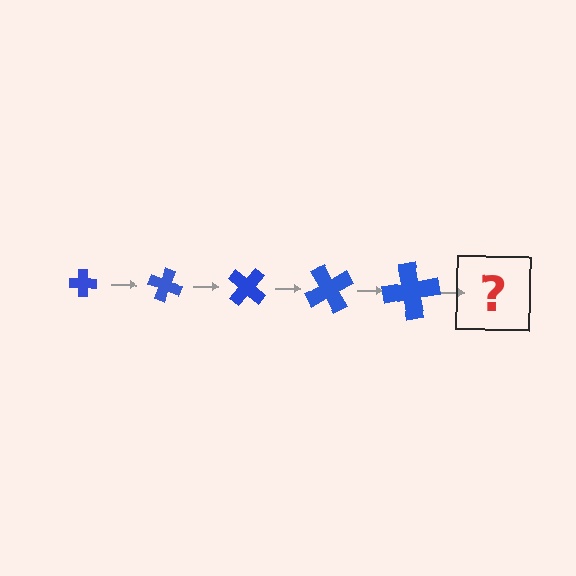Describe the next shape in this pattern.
It should be a cross, larger than the previous one and rotated 100 degrees from the start.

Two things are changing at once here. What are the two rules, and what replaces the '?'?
The two rules are that the cross grows larger each step and it rotates 20 degrees each step. The '?' should be a cross, larger than the previous one and rotated 100 degrees from the start.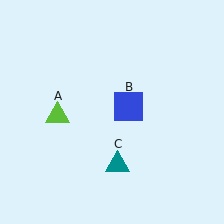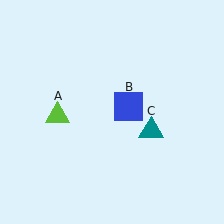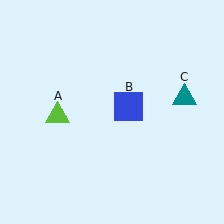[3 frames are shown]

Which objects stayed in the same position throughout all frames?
Lime triangle (object A) and blue square (object B) remained stationary.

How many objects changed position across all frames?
1 object changed position: teal triangle (object C).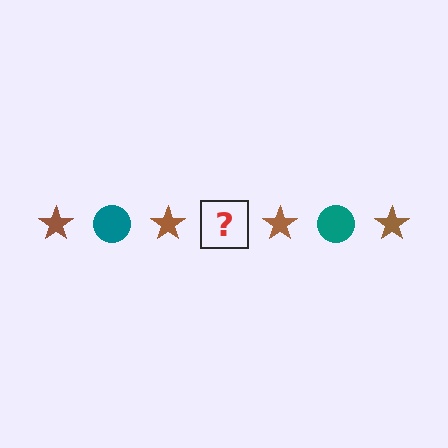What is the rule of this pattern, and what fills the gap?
The rule is that the pattern alternates between brown star and teal circle. The gap should be filled with a teal circle.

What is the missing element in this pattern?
The missing element is a teal circle.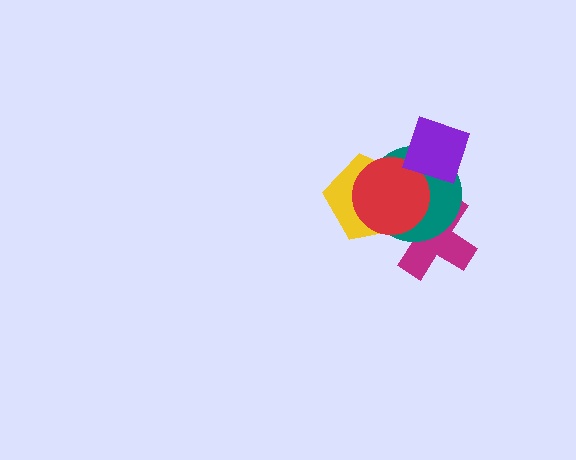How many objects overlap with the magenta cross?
3 objects overlap with the magenta cross.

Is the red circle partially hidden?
Yes, it is partially covered by another shape.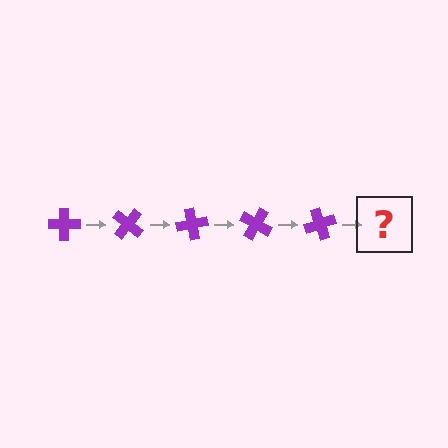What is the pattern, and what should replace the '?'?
The pattern is that the cross rotates 40 degrees each step. The '?' should be a purple cross rotated 200 degrees.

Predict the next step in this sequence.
The next step is a purple cross rotated 200 degrees.